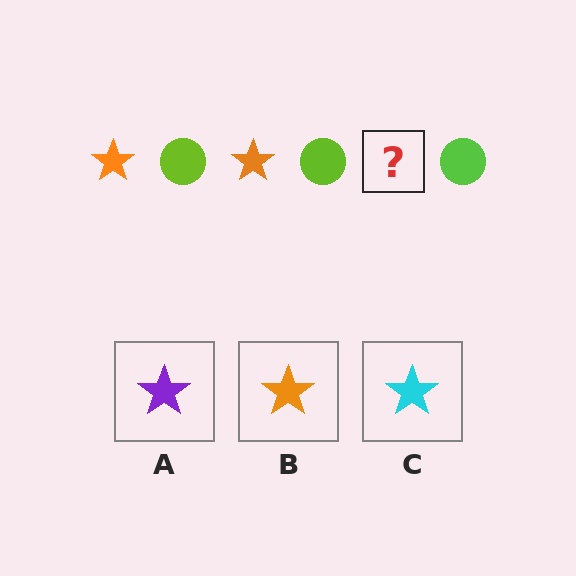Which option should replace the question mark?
Option B.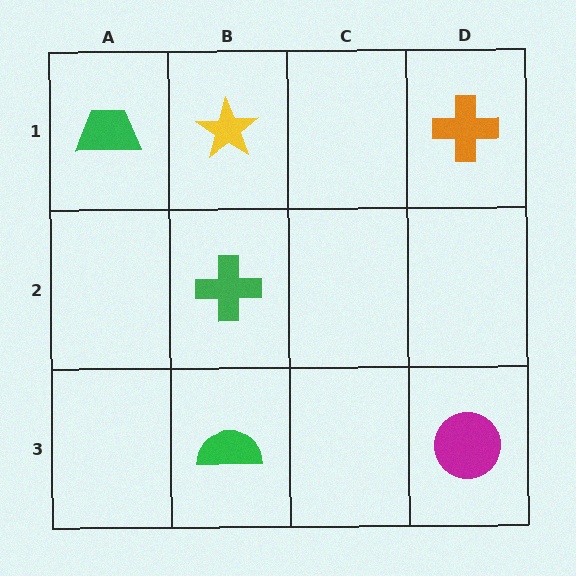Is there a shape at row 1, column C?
No, that cell is empty.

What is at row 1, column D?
An orange cross.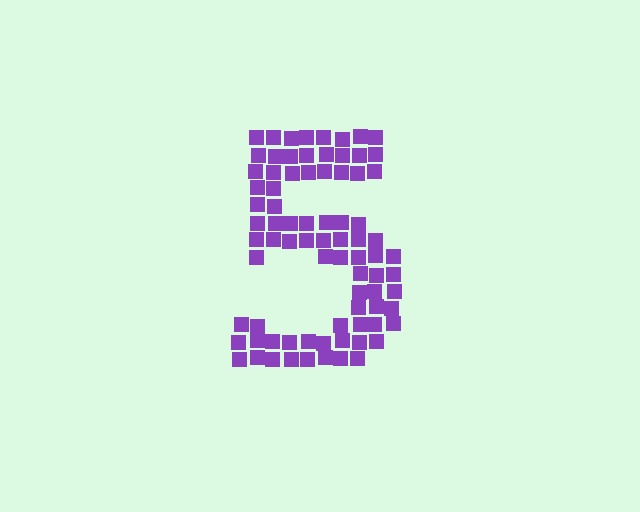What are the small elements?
The small elements are squares.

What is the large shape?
The large shape is the digit 5.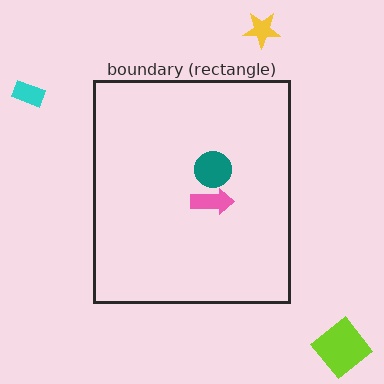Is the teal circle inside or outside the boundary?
Inside.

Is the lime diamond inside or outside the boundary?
Outside.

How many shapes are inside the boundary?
2 inside, 3 outside.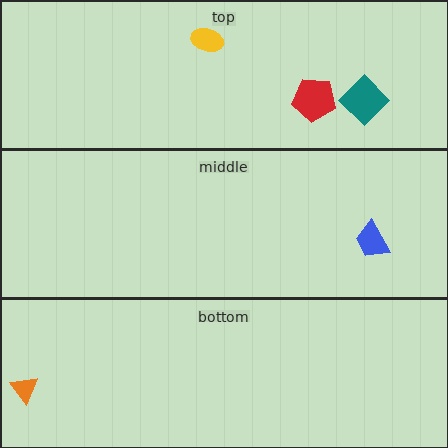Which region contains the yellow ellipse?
The top region.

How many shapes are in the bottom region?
1.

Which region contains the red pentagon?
The top region.